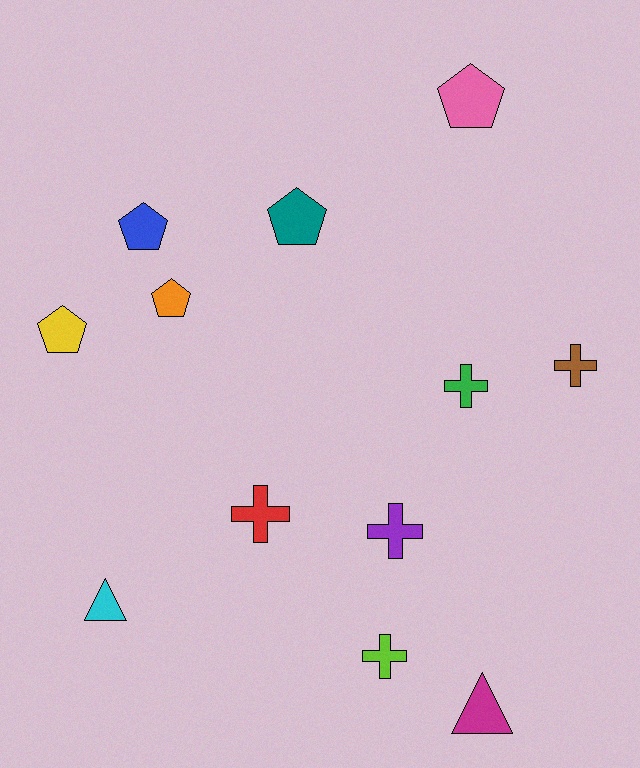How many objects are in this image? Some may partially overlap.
There are 12 objects.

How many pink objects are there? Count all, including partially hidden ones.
There is 1 pink object.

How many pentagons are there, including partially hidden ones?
There are 5 pentagons.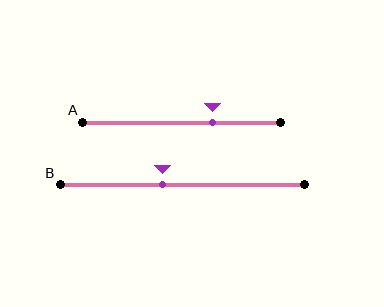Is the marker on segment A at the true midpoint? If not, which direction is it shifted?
No, the marker on segment A is shifted to the right by about 16% of the segment length.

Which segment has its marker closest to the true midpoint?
Segment B has its marker closest to the true midpoint.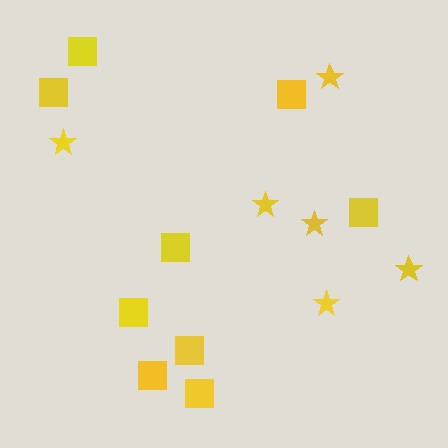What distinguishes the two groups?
There are 2 groups: one group of stars (6) and one group of squares (9).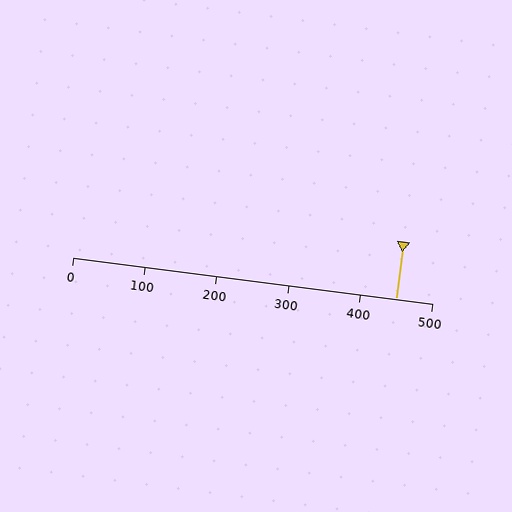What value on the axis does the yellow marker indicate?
The marker indicates approximately 450.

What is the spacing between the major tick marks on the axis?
The major ticks are spaced 100 apart.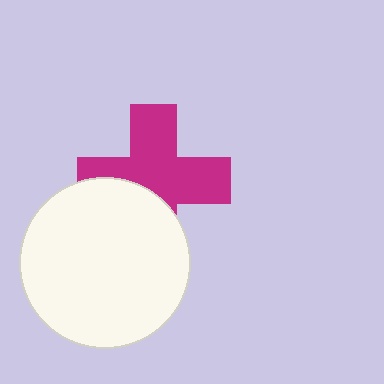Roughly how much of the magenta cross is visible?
About half of it is visible (roughly 65%).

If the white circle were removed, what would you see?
You would see the complete magenta cross.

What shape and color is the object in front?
The object in front is a white circle.